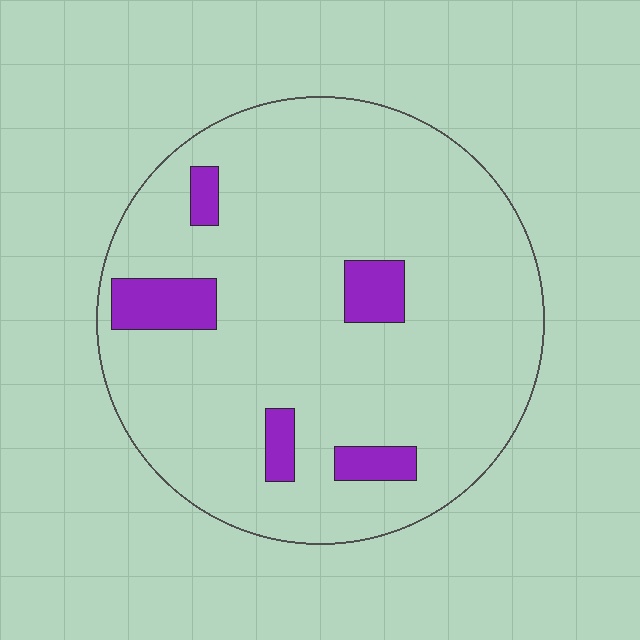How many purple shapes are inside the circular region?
5.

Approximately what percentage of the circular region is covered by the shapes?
Approximately 10%.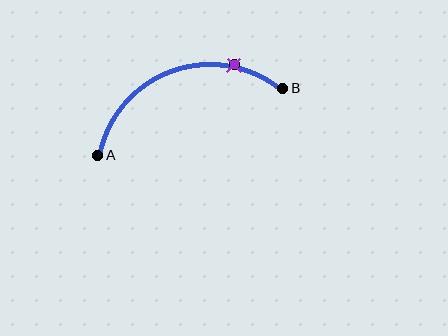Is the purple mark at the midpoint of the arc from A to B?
No. The purple mark lies on the arc but is closer to endpoint B. The arc midpoint would be at the point on the curve equidistant along the arc from both A and B.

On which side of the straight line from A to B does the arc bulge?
The arc bulges above the straight line connecting A and B.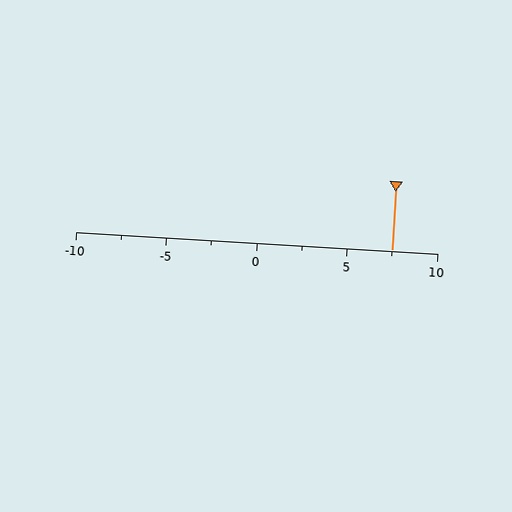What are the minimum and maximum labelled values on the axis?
The axis runs from -10 to 10.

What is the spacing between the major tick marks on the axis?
The major ticks are spaced 5 apart.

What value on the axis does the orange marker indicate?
The marker indicates approximately 7.5.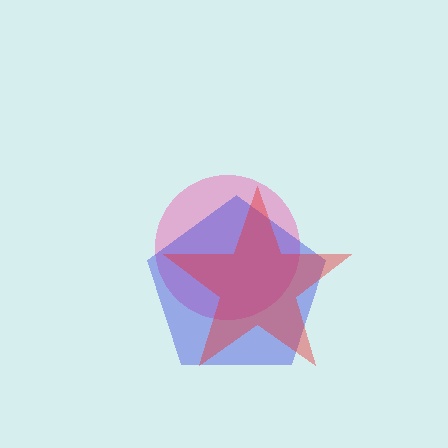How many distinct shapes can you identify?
There are 3 distinct shapes: a pink circle, a blue pentagon, a red star.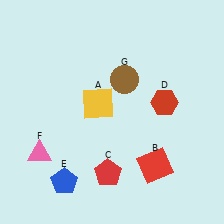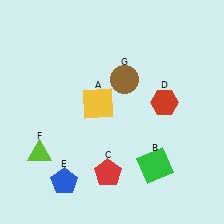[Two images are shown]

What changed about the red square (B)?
In Image 1, B is red. In Image 2, it changed to green.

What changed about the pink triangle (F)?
In Image 1, F is pink. In Image 2, it changed to lime.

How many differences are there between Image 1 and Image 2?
There are 2 differences between the two images.